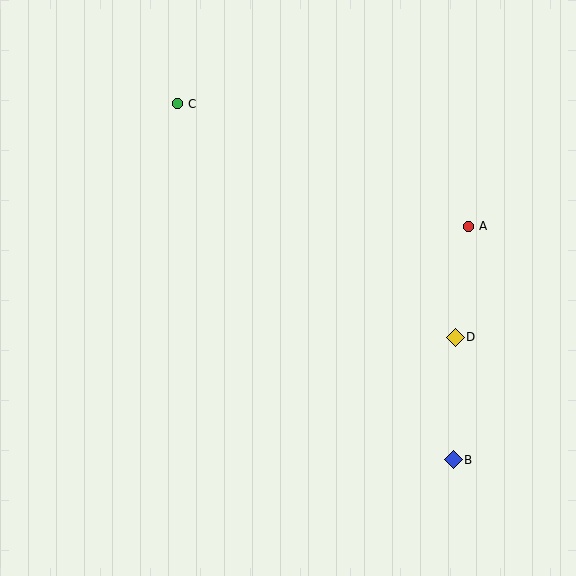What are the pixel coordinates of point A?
Point A is at (468, 226).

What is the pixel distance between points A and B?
The distance between A and B is 234 pixels.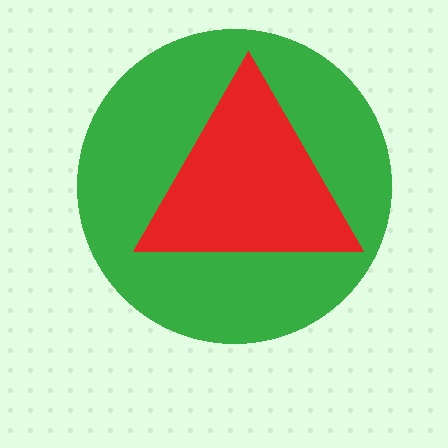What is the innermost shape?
The red triangle.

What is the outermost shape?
The green circle.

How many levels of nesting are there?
2.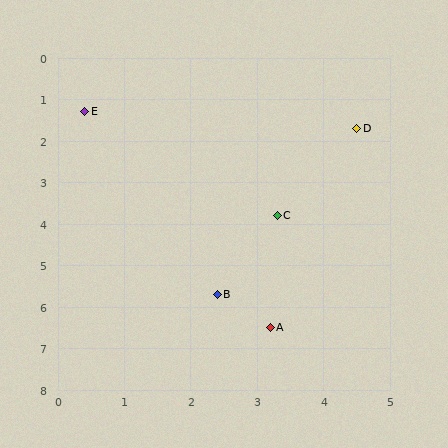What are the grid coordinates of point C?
Point C is at approximately (3.3, 3.8).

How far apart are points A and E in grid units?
Points A and E are about 5.9 grid units apart.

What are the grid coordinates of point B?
Point B is at approximately (2.4, 5.7).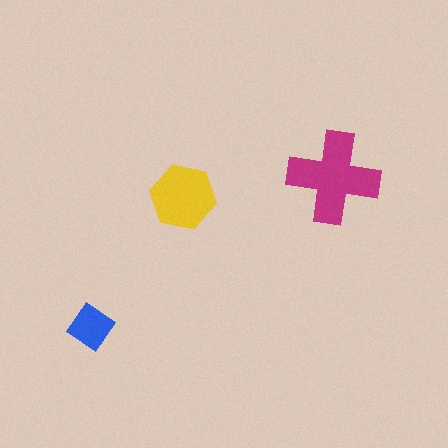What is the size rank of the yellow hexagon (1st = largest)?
2nd.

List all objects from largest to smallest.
The magenta cross, the yellow hexagon, the blue diamond.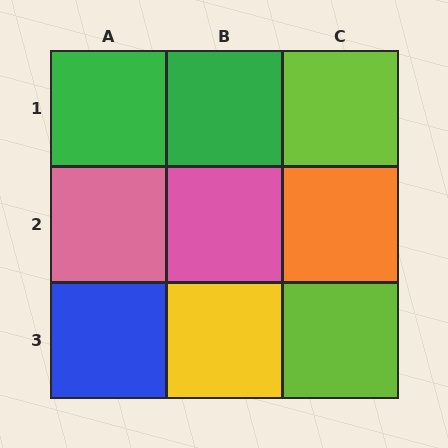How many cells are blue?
1 cell is blue.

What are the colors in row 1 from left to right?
Green, green, lime.